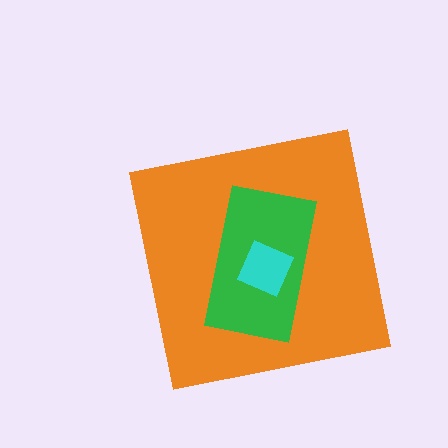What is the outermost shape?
The orange square.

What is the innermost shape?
The cyan square.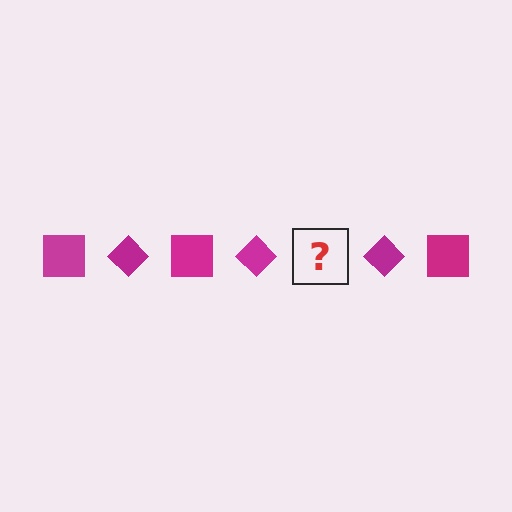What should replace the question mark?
The question mark should be replaced with a magenta square.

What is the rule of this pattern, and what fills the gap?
The rule is that the pattern cycles through square, diamond shapes in magenta. The gap should be filled with a magenta square.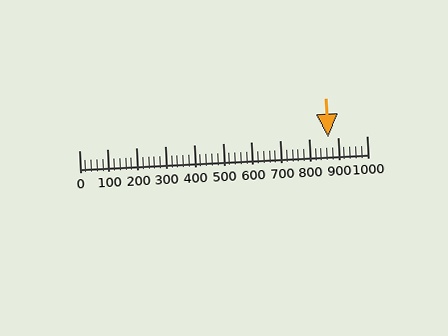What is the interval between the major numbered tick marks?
The major tick marks are spaced 100 units apart.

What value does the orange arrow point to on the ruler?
The orange arrow points to approximately 867.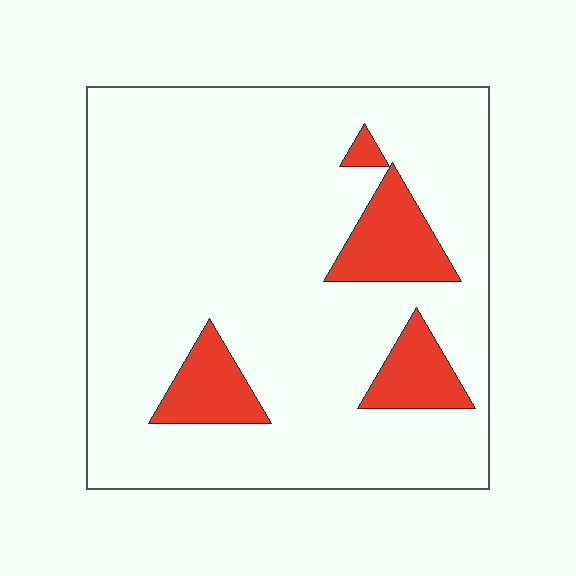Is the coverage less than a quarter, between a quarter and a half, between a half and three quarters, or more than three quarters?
Less than a quarter.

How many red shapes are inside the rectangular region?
4.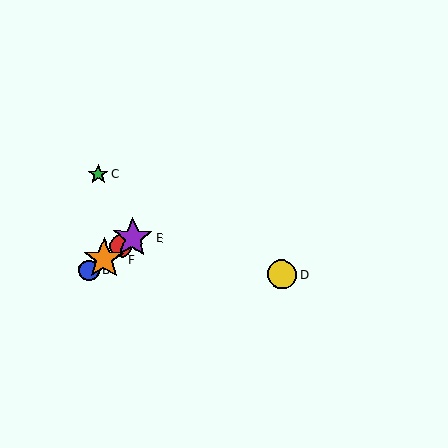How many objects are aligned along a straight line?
4 objects (A, B, E, F) are aligned along a straight line.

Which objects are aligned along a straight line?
Objects A, B, E, F are aligned along a straight line.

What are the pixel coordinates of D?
Object D is at (282, 275).